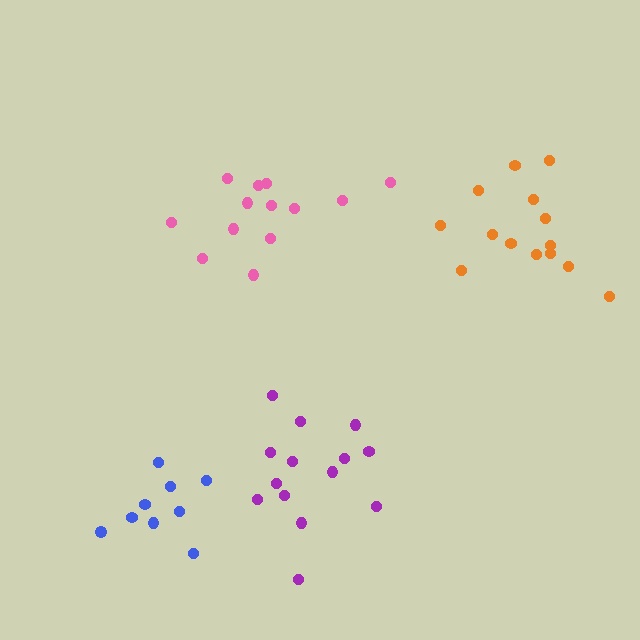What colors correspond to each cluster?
The clusters are colored: purple, pink, orange, blue.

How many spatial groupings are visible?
There are 4 spatial groupings.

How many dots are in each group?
Group 1: 14 dots, Group 2: 13 dots, Group 3: 14 dots, Group 4: 9 dots (50 total).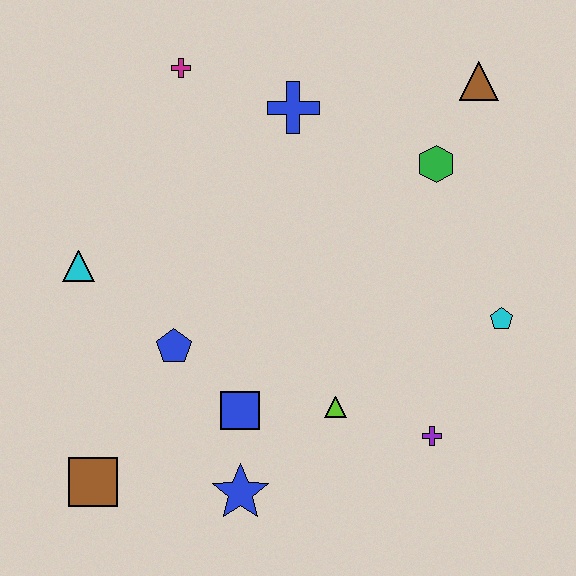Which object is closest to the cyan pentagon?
The purple cross is closest to the cyan pentagon.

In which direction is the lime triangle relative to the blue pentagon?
The lime triangle is to the right of the blue pentagon.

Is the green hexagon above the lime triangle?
Yes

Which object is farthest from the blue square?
The brown triangle is farthest from the blue square.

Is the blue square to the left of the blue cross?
Yes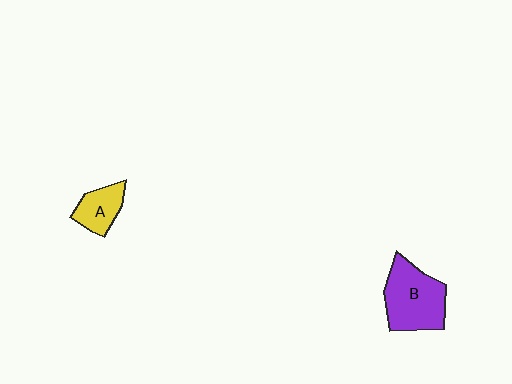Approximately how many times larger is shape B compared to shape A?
Approximately 2.0 times.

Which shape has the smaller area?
Shape A (yellow).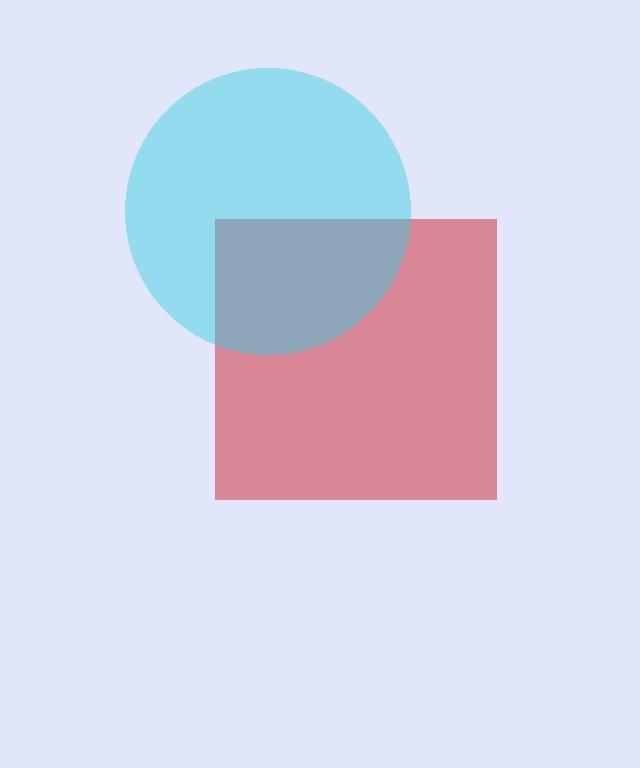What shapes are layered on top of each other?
The layered shapes are: a red square, a cyan circle.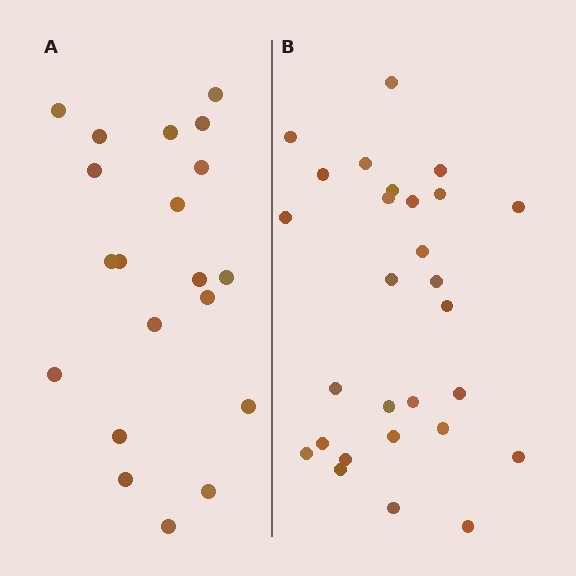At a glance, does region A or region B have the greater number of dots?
Region B (the right region) has more dots.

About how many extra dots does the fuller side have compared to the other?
Region B has roughly 8 or so more dots than region A.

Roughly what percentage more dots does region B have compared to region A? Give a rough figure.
About 40% more.